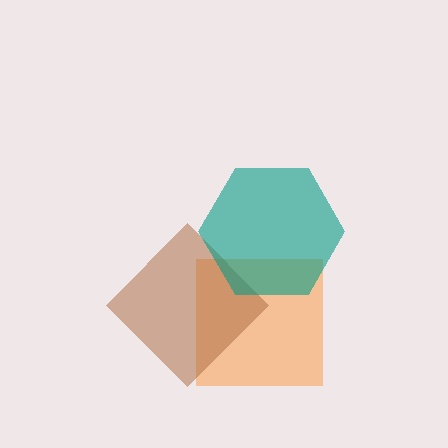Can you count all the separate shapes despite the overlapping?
Yes, there are 3 separate shapes.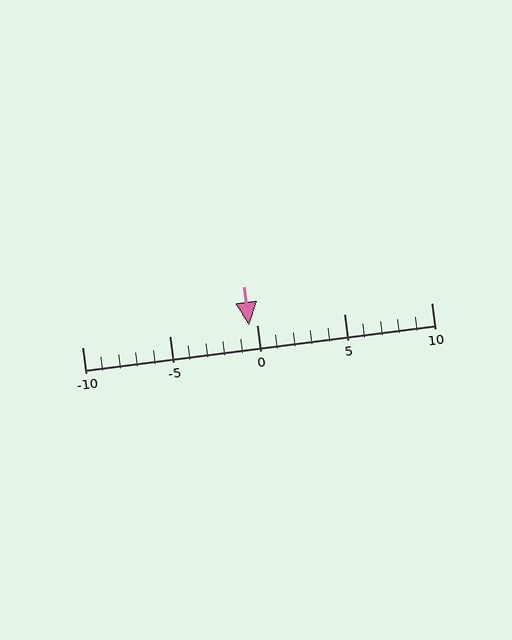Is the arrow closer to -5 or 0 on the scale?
The arrow is closer to 0.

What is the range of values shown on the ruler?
The ruler shows values from -10 to 10.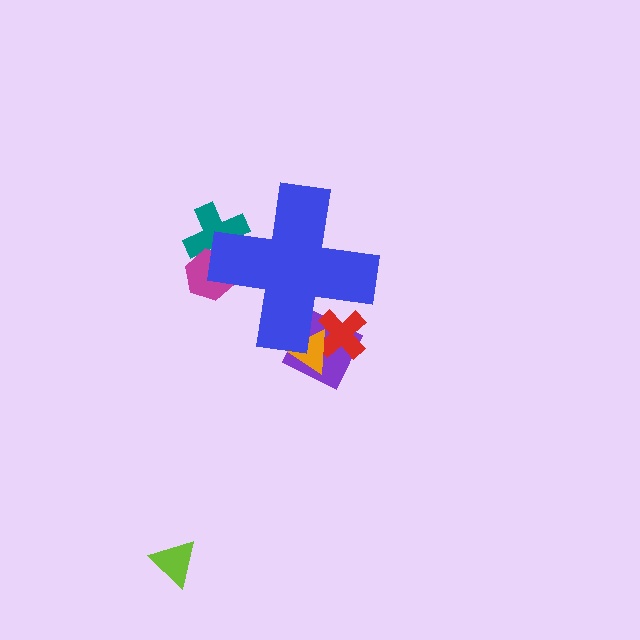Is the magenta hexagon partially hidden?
Yes, the magenta hexagon is partially hidden behind the blue cross.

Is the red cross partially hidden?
Yes, the red cross is partially hidden behind the blue cross.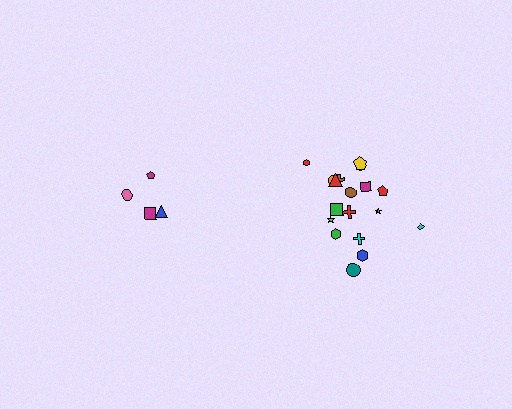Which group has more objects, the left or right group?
The right group.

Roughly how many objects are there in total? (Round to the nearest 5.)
Roughly 20 objects in total.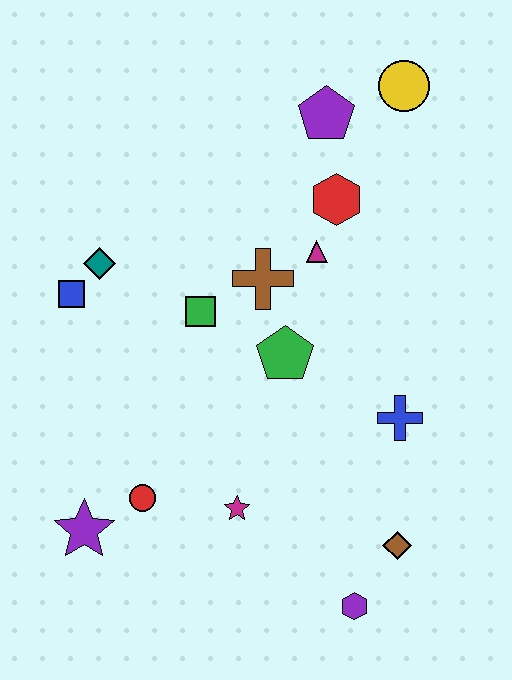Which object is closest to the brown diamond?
The purple hexagon is closest to the brown diamond.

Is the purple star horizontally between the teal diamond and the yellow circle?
No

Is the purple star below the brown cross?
Yes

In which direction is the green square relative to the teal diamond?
The green square is to the right of the teal diamond.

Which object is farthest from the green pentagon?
The yellow circle is farthest from the green pentagon.